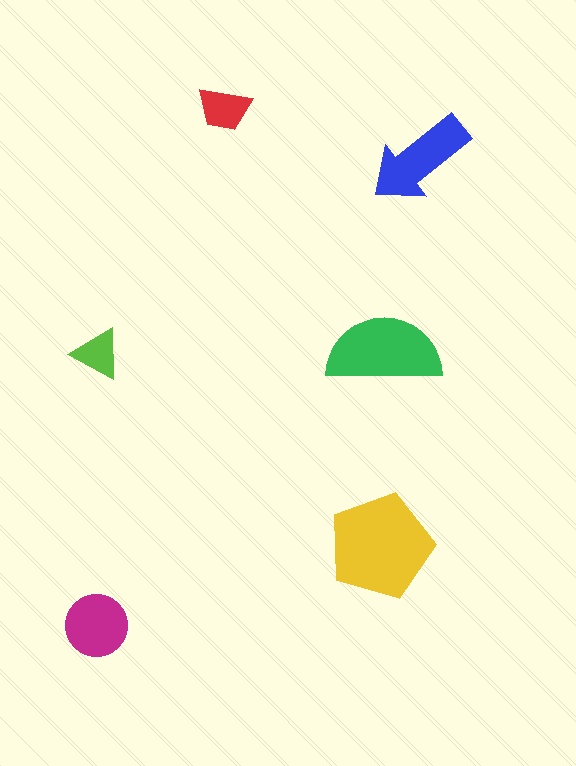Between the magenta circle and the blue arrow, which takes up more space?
The blue arrow.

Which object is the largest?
The yellow pentagon.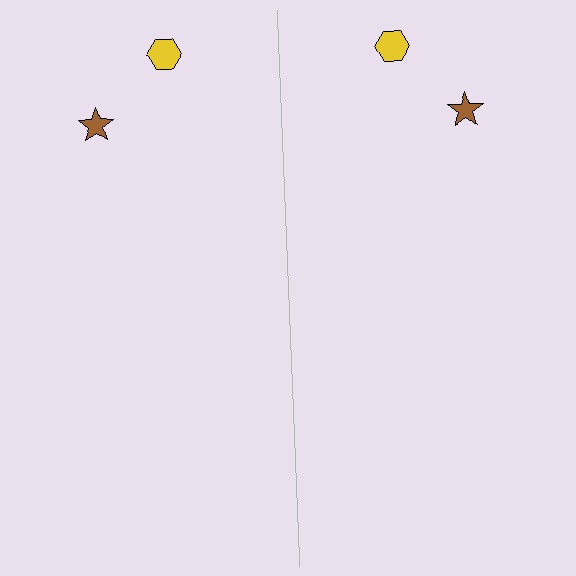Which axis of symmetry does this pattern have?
The pattern has a vertical axis of symmetry running through the center of the image.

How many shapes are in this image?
There are 4 shapes in this image.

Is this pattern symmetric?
Yes, this pattern has bilateral (reflection) symmetry.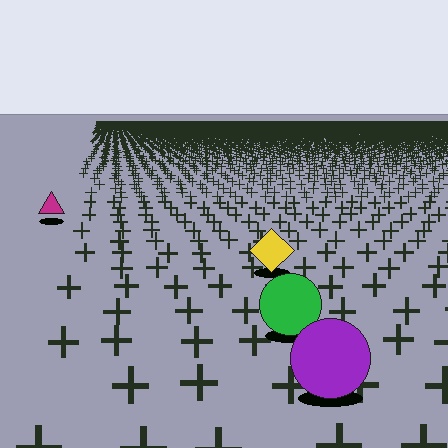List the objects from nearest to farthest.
From nearest to farthest: the purple circle, the green circle, the yellow diamond, the magenta triangle.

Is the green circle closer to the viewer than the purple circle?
No. The purple circle is closer — you can tell from the texture gradient: the ground texture is coarser near it.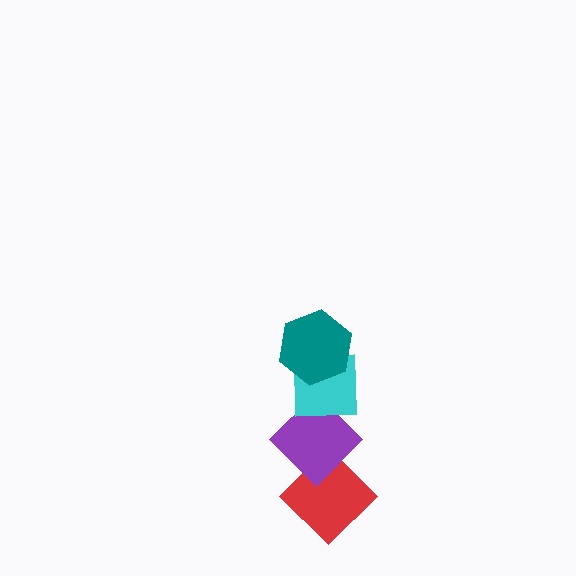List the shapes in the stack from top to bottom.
From top to bottom: the teal hexagon, the cyan square, the purple diamond, the red diamond.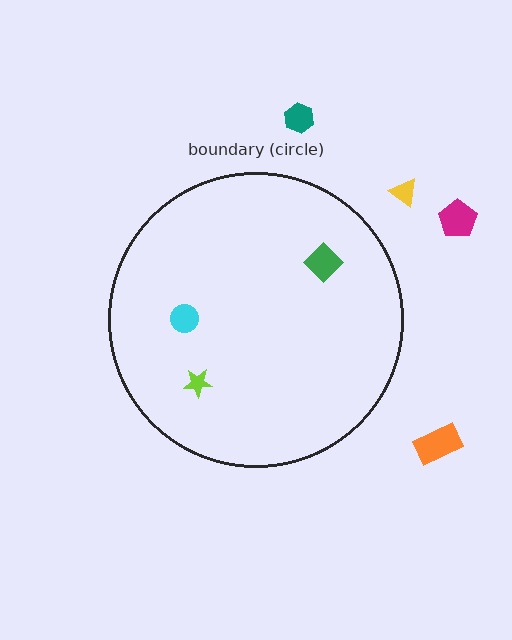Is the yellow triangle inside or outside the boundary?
Outside.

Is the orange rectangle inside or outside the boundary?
Outside.